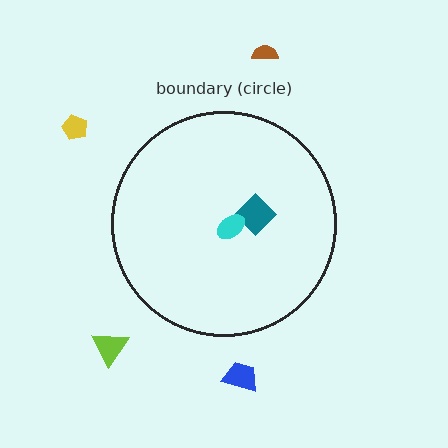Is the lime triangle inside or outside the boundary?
Outside.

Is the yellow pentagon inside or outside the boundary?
Outside.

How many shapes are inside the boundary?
2 inside, 4 outside.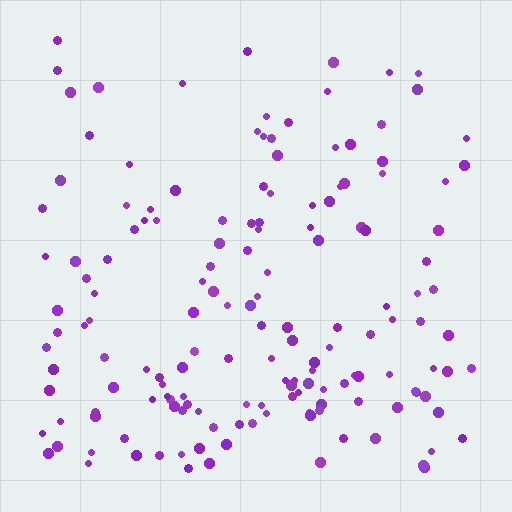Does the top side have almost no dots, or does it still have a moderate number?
Still a moderate number, just noticeably fewer than the bottom.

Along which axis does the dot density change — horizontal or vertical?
Vertical.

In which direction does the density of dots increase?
From top to bottom, with the bottom side densest.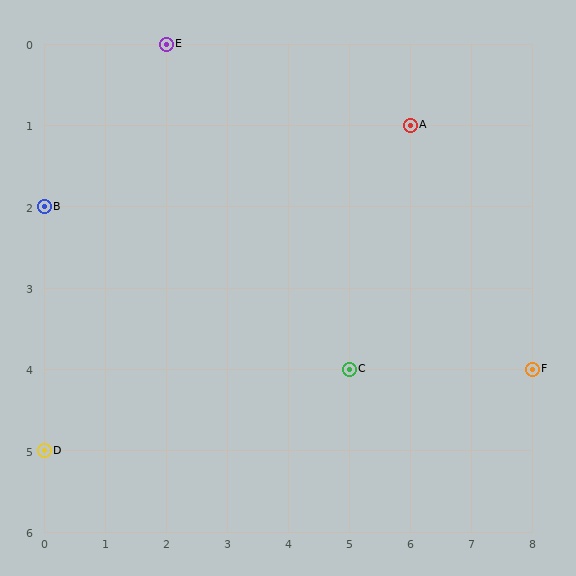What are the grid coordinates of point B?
Point B is at grid coordinates (0, 2).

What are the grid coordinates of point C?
Point C is at grid coordinates (5, 4).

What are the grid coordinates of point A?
Point A is at grid coordinates (6, 1).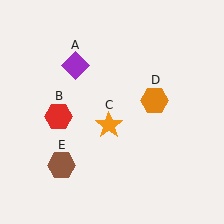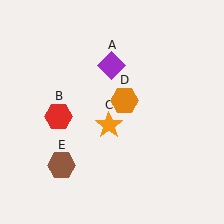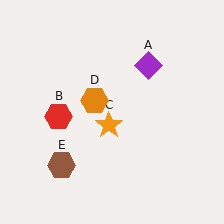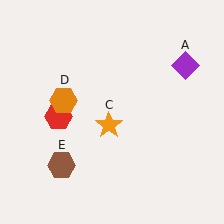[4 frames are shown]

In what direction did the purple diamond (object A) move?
The purple diamond (object A) moved right.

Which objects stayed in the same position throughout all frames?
Red hexagon (object B) and orange star (object C) and brown hexagon (object E) remained stationary.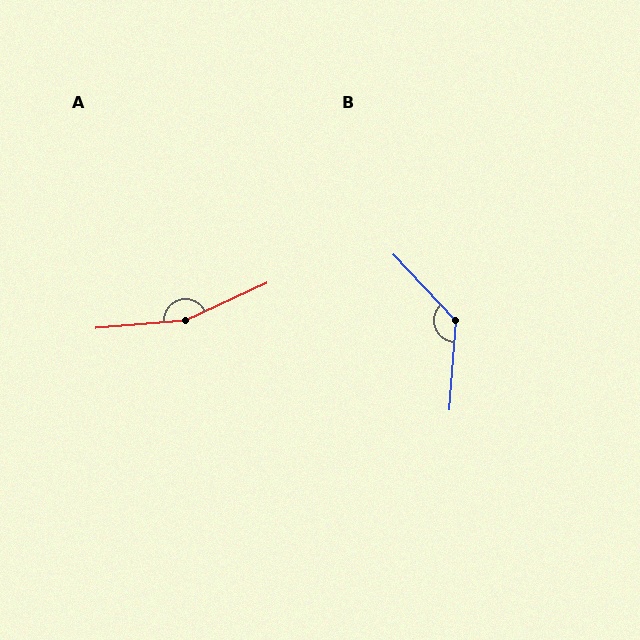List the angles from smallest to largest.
B (132°), A (160°).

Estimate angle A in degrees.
Approximately 160 degrees.